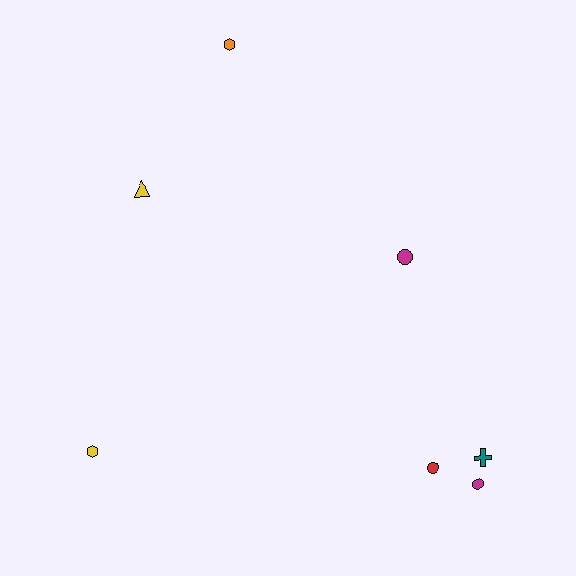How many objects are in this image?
There are 7 objects.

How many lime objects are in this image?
There are no lime objects.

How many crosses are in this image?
There is 1 cross.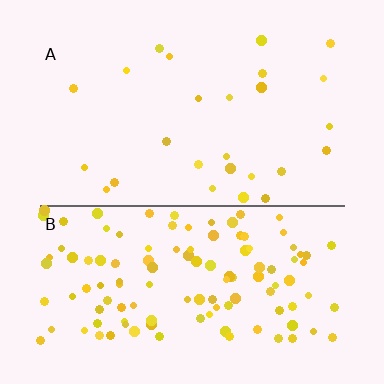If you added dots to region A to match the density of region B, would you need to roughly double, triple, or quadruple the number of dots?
Approximately quadruple.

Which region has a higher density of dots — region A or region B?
B (the bottom).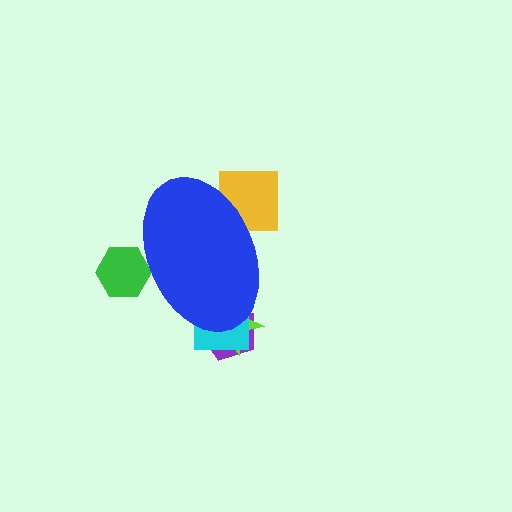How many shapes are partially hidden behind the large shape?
5 shapes are partially hidden.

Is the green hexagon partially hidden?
Yes, the green hexagon is partially hidden behind the blue ellipse.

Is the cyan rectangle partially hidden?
Yes, the cyan rectangle is partially hidden behind the blue ellipse.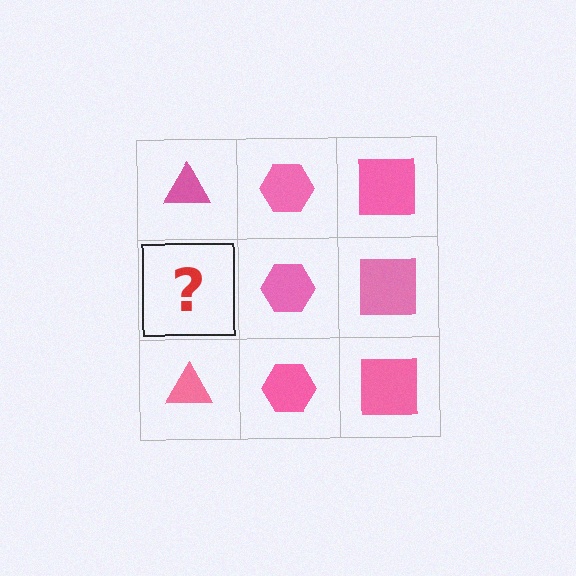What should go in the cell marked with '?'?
The missing cell should contain a pink triangle.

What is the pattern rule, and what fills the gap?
The rule is that each column has a consistent shape. The gap should be filled with a pink triangle.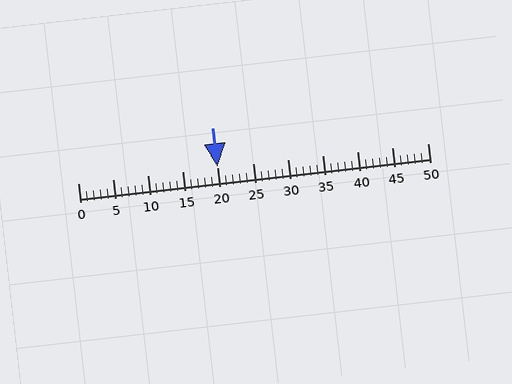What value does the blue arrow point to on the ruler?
The blue arrow points to approximately 20.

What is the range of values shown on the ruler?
The ruler shows values from 0 to 50.